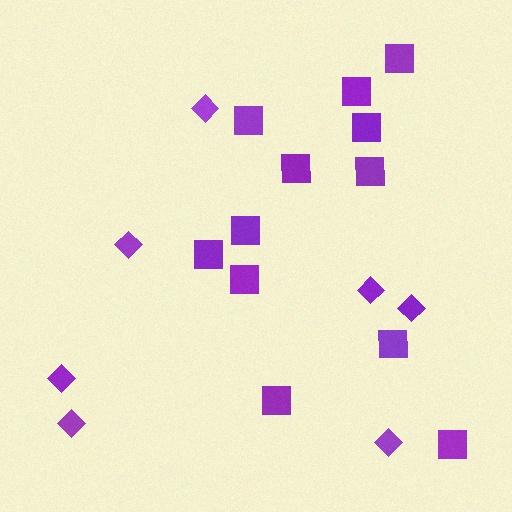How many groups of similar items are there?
There are 2 groups: one group of diamonds (7) and one group of squares (12).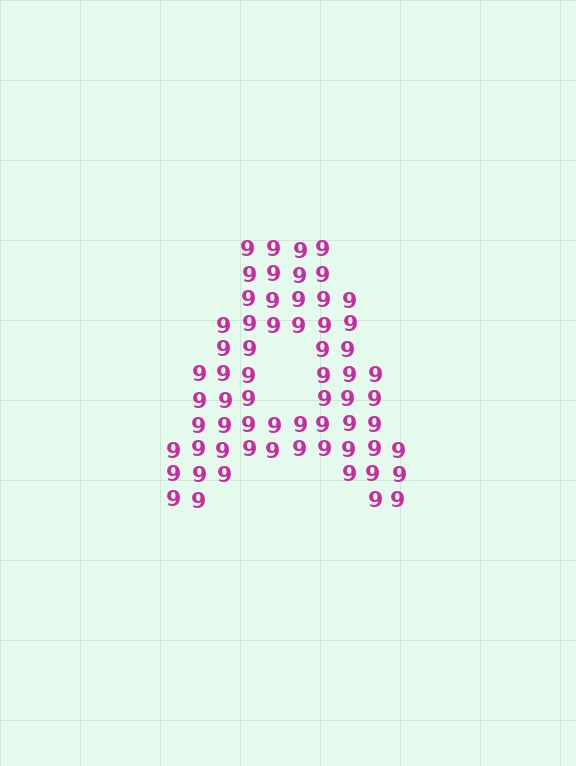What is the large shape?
The large shape is the letter A.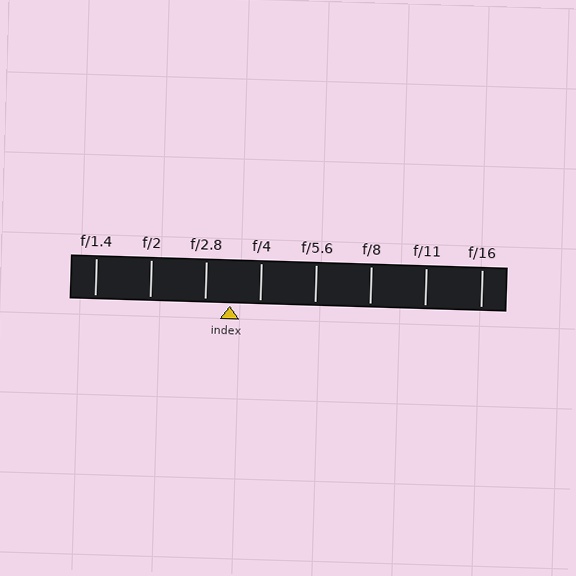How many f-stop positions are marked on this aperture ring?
There are 8 f-stop positions marked.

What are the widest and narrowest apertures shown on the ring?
The widest aperture shown is f/1.4 and the narrowest is f/16.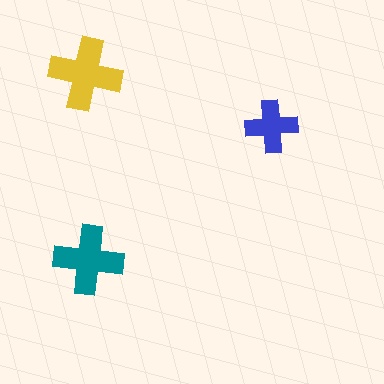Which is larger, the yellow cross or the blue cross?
The yellow one.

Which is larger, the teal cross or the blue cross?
The teal one.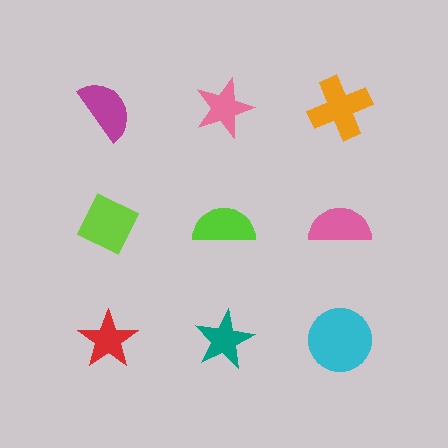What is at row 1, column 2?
A pink star.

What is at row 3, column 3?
A cyan circle.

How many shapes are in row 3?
3 shapes.